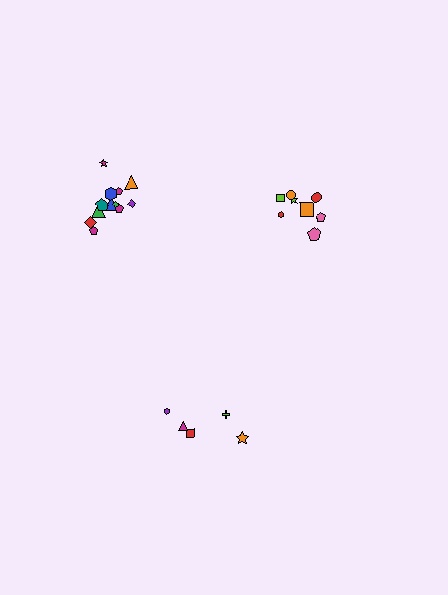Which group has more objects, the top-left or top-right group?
The top-left group.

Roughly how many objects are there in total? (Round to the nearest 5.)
Roughly 25 objects in total.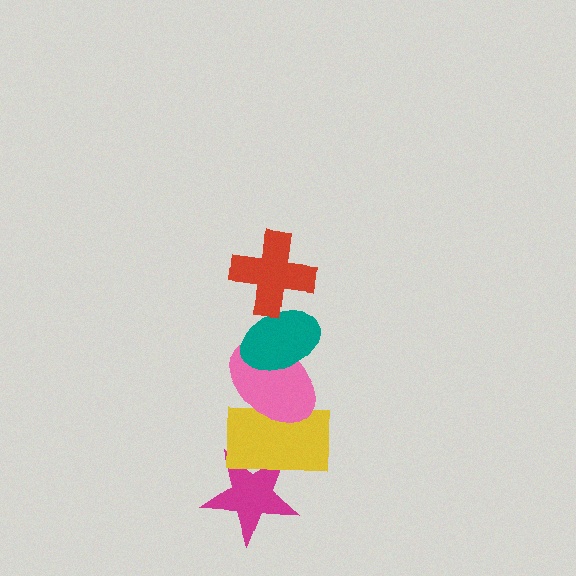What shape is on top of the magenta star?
The yellow rectangle is on top of the magenta star.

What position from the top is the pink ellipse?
The pink ellipse is 3rd from the top.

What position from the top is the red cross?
The red cross is 1st from the top.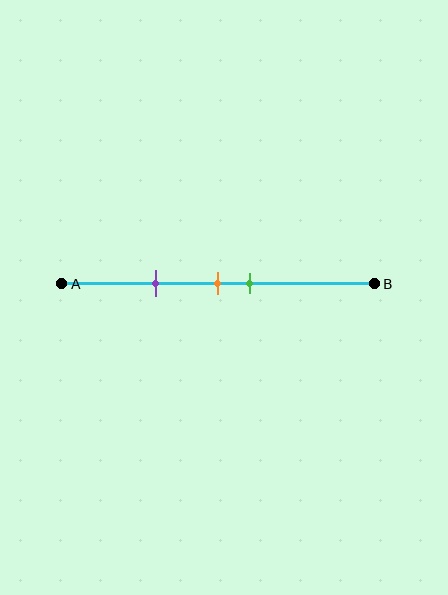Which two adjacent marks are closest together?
The orange and green marks are the closest adjacent pair.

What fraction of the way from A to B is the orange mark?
The orange mark is approximately 50% (0.5) of the way from A to B.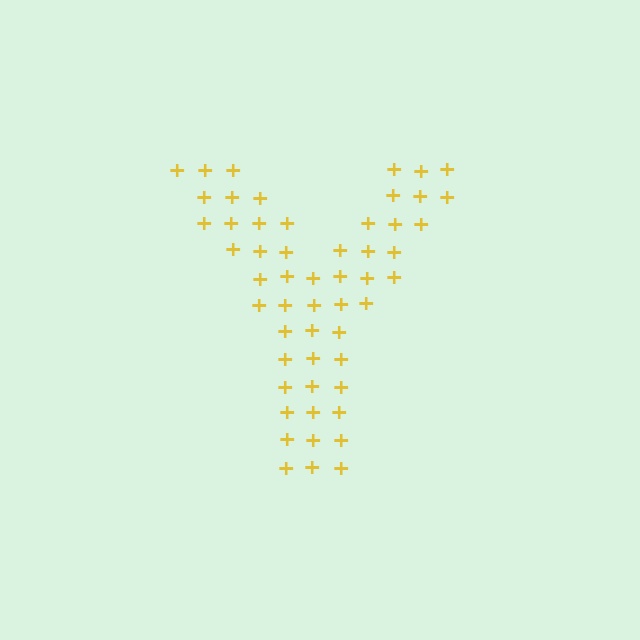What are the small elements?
The small elements are plus signs.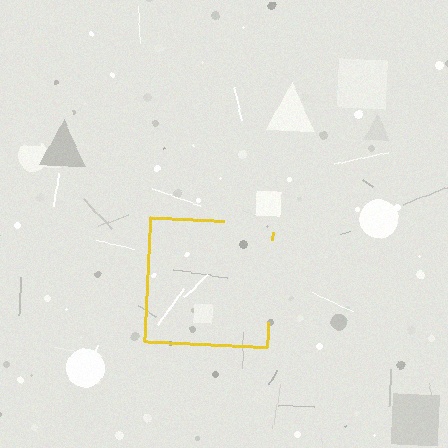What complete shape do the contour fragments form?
The contour fragments form a square.